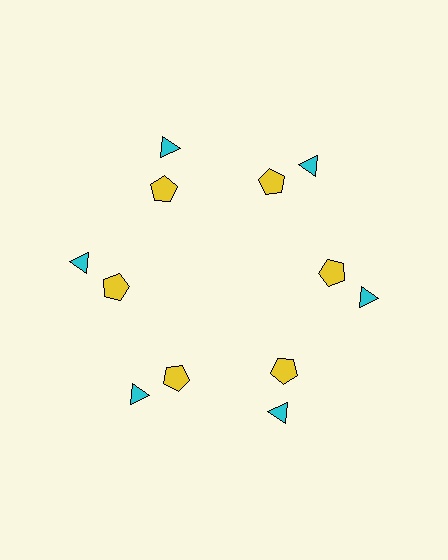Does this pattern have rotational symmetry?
Yes, this pattern has 6-fold rotational symmetry. It looks the same after rotating 60 degrees around the center.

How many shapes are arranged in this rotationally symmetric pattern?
There are 12 shapes, arranged in 6 groups of 2.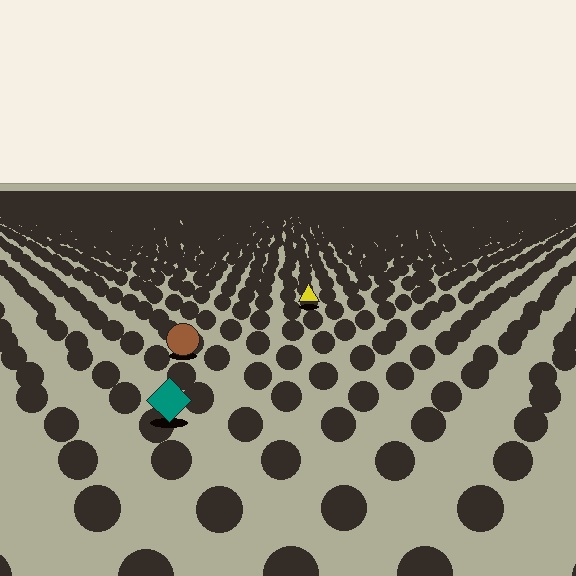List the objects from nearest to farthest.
From nearest to farthest: the teal diamond, the brown circle, the yellow triangle.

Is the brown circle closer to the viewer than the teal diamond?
No. The teal diamond is closer — you can tell from the texture gradient: the ground texture is coarser near it.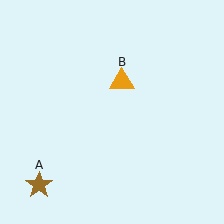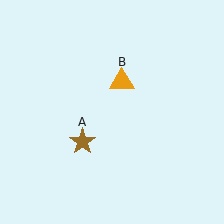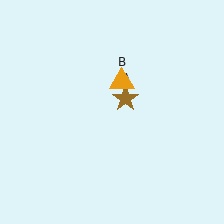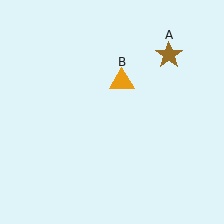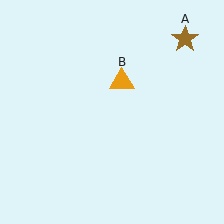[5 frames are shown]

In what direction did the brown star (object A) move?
The brown star (object A) moved up and to the right.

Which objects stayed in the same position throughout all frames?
Orange triangle (object B) remained stationary.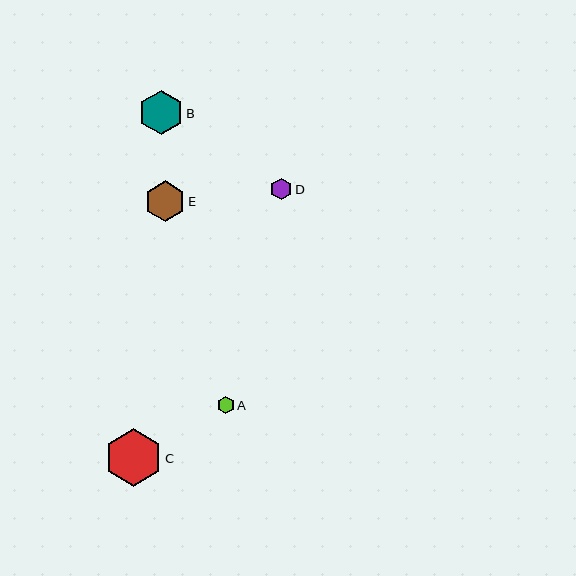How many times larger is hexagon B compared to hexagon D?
Hexagon B is approximately 2.1 times the size of hexagon D.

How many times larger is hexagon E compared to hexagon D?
Hexagon E is approximately 1.9 times the size of hexagon D.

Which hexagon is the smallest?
Hexagon A is the smallest with a size of approximately 17 pixels.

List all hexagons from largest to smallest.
From largest to smallest: C, B, E, D, A.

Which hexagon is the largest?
Hexagon C is the largest with a size of approximately 57 pixels.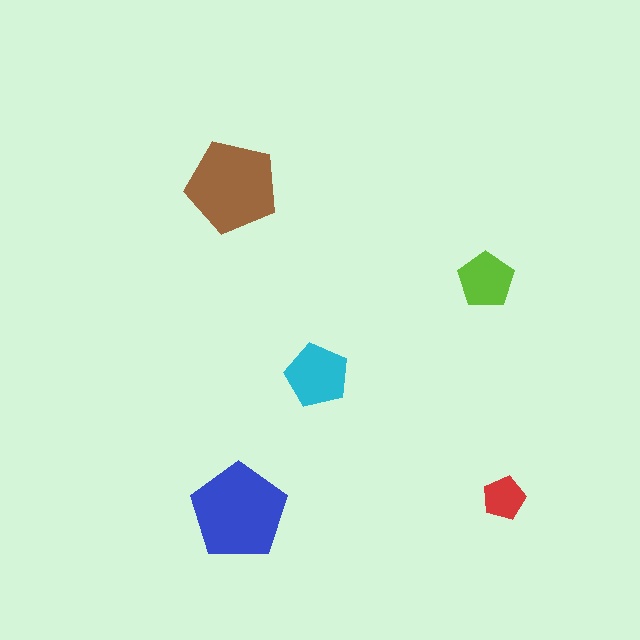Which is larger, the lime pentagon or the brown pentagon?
The brown one.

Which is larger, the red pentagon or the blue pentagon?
The blue one.